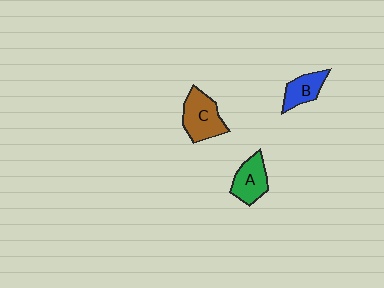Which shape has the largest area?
Shape C (brown).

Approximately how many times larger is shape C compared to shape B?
Approximately 1.5 times.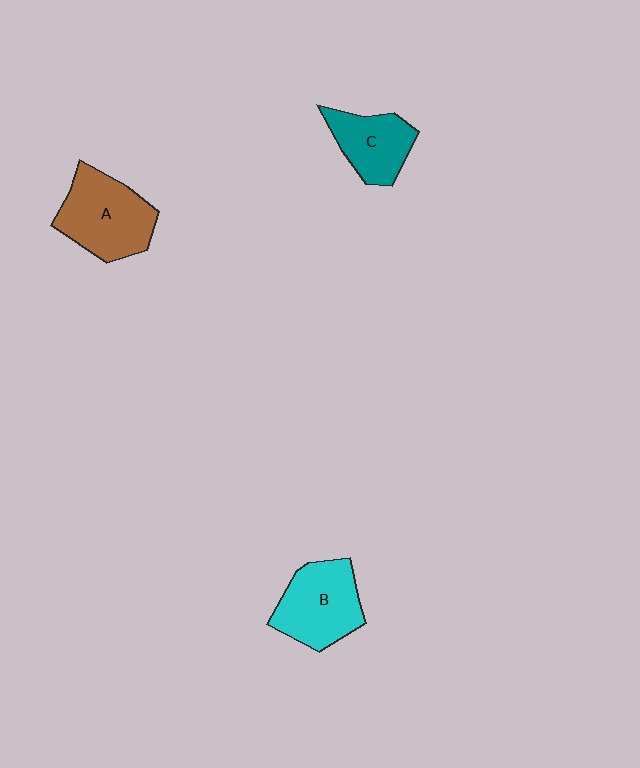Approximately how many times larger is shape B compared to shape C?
Approximately 1.3 times.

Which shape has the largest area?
Shape A (brown).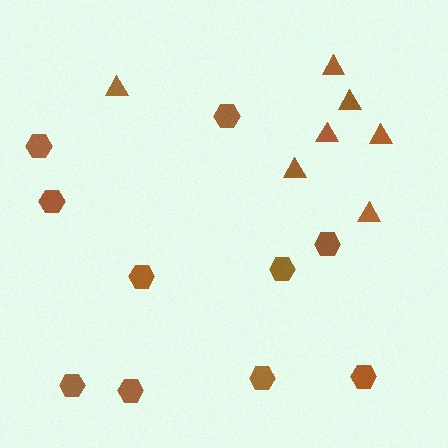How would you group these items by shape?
There are 2 groups: one group of triangles (7) and one group of hexagons (10).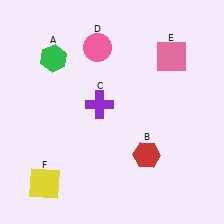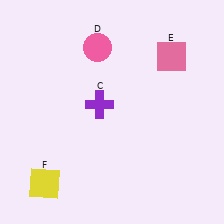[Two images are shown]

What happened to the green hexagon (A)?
The green hexagon (A) was removed in Image 2. It was in the top-left area of Image 1.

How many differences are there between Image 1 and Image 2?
There are 2 differences between the two images.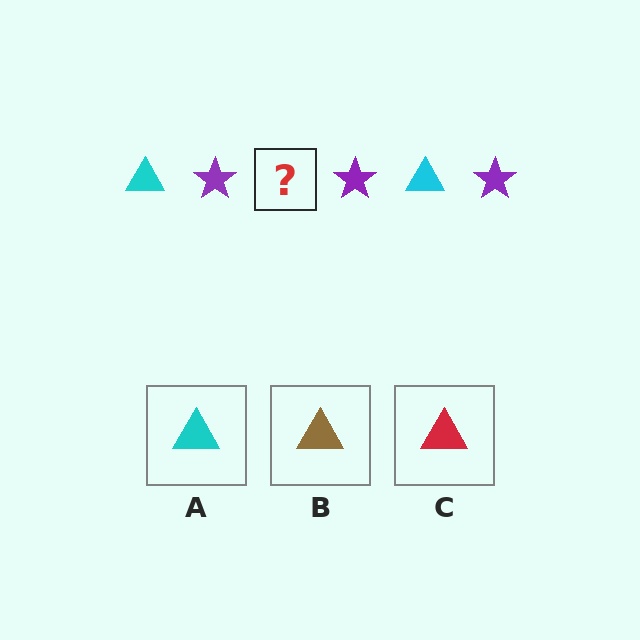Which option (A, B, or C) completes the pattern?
A.